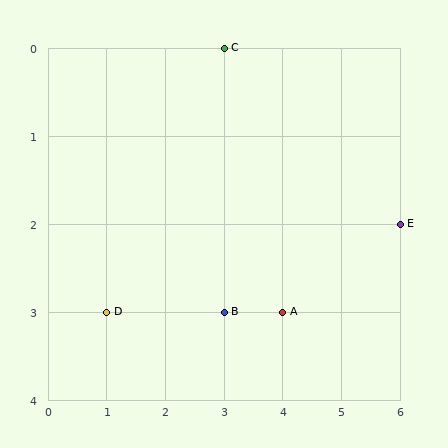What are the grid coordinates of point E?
Point E is at grid coordinates (6, 2).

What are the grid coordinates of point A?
Point A is at grid coordinates (4, 3).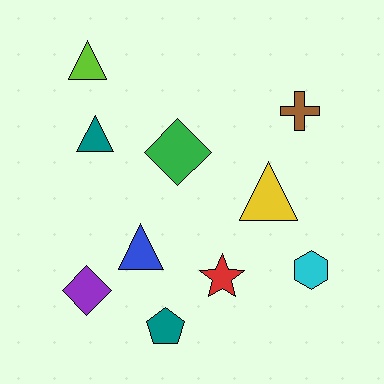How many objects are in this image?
There are 10 objects.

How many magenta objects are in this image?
There are no magenta objects.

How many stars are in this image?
There is 1 star.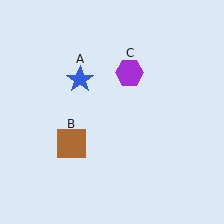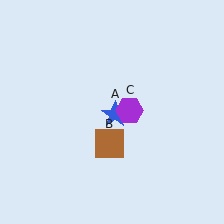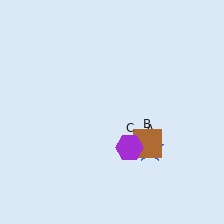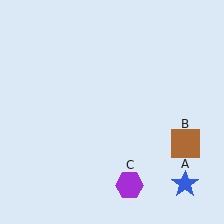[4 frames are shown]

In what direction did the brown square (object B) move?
The brown square (object B) moved right.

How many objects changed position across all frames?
3 objects changed position: blue star (object A), brown square (object B), purple hexagon (object C).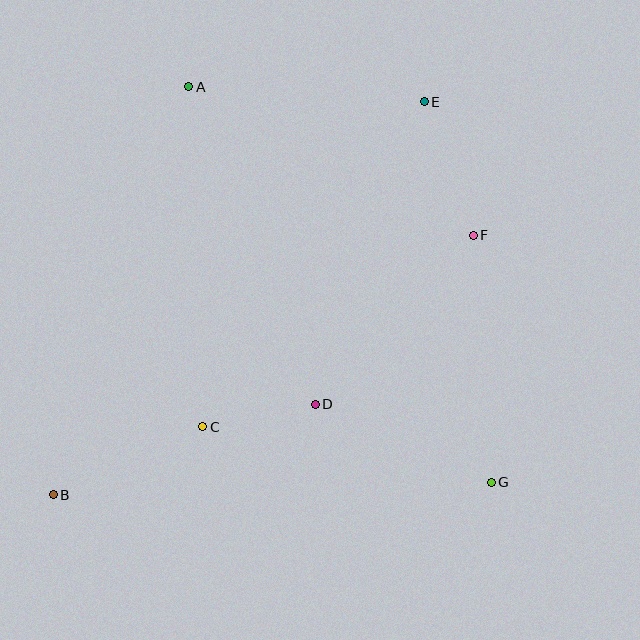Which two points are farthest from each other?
Points B and E are farthest from each other.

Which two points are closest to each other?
Points C and D are closest to each other.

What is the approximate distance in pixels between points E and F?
The distance between E and F is approximately 142 pixels.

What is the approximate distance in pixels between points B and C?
The distance between B and C is approximately 164 pixels.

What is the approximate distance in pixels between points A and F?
The distance between A and F is approximately 321 pixels.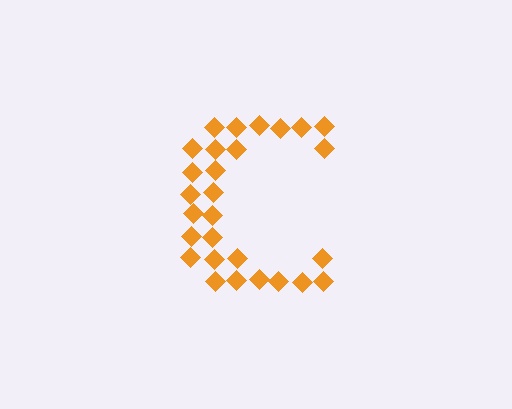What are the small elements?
The small elements are diamonds.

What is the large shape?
The large shape is the letter C.